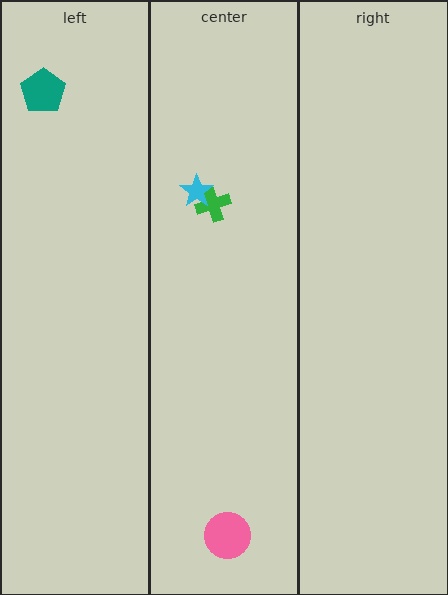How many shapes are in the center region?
3.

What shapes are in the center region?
The pink circle, the green cross, the cyan star.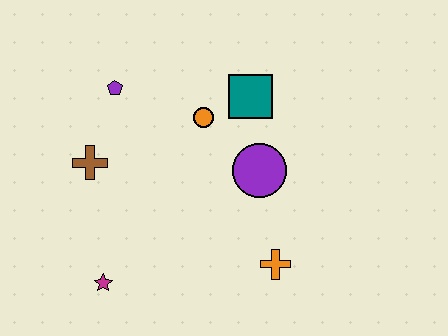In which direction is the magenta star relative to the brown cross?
The magenta star is below the brown cross.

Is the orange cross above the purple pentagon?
No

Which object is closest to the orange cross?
The purple circle is closest to the orange cross.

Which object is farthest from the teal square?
The magenta star is farthest from the teal square.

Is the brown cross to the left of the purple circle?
Yes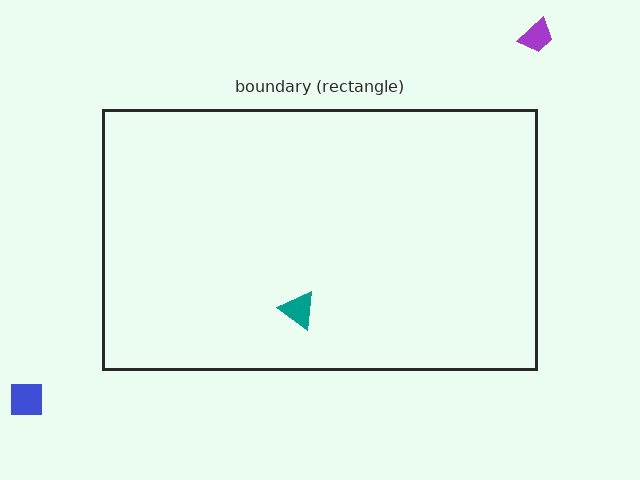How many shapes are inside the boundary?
1 inside, 2 outside.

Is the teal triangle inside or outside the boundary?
Inside.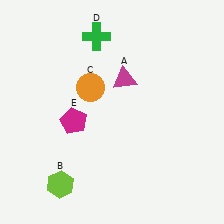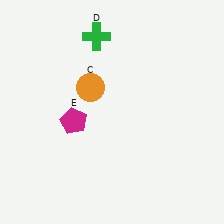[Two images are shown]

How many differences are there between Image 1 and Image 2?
There are 2 differences between the two images.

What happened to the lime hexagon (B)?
The lime hexagon (B) was removed in Image 2. It was in the bottom-left area of Image 1.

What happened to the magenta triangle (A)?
The magenta triangle (A) was removed in Image 2. It was in the top-right area of Image 1.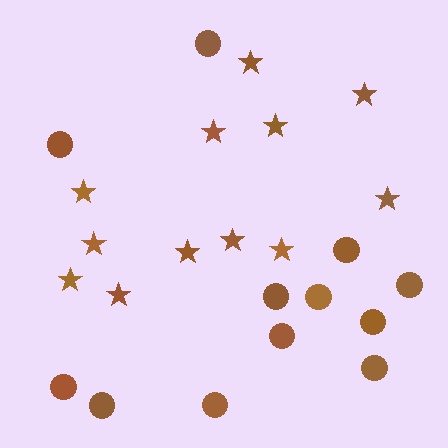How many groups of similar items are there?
There are 2 groups: one group of stars (12) and one group of circles (12).